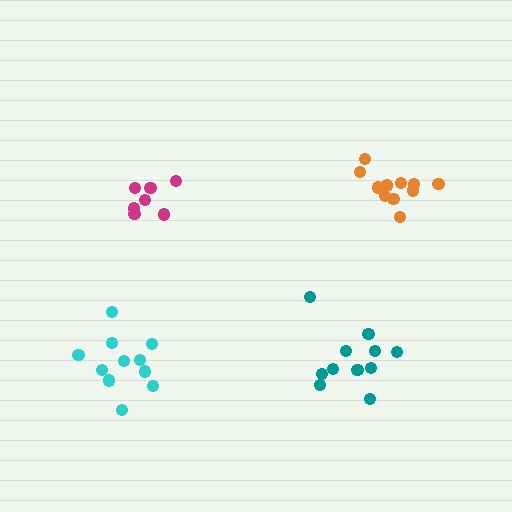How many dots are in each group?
Group 1: 11 dots, Group 2: 7 dots, Group 3: 11 dots, Group 4: 11 dots (40 total).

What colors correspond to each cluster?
The clusters are colored: cyan, magenta, teal, orange.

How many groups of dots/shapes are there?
There are 4 groups.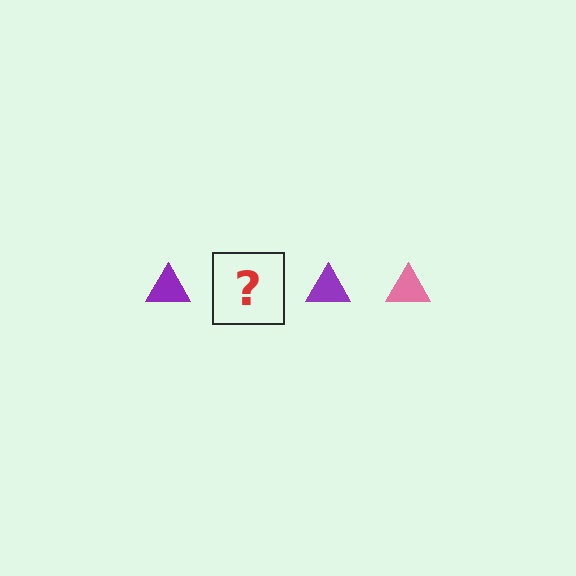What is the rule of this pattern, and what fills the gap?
The rule is that the pattern cycles through purple, pink triangles. The gap should be filled with a pink triangle.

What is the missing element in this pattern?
The missing element is a pink triangle.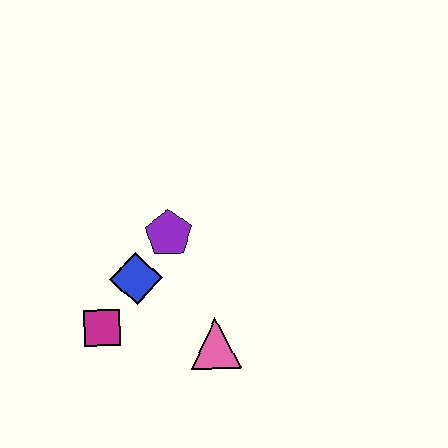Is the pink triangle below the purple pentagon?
Yes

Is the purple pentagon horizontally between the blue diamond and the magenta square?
No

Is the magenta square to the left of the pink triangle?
Yes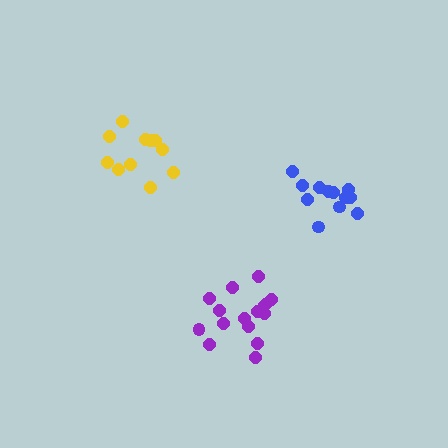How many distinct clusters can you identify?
There are 3 distinct clusters.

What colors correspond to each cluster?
The clusters are colored: purple, yellow, blue.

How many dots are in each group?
Group 1: 16 dots, Group 2: 11 dots, Group 3: 12 dots (39 total).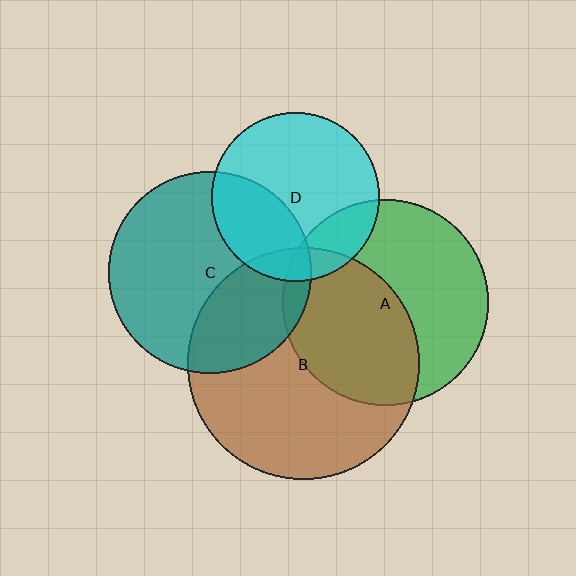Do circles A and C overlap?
Yes.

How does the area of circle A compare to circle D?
Approximately 1.5 times.